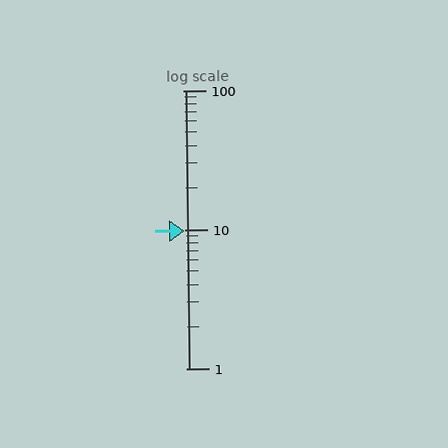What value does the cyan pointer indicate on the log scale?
The pointer indicates approximately 9.7.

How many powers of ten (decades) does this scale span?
The scale spans 2 decades, from 1 to 100.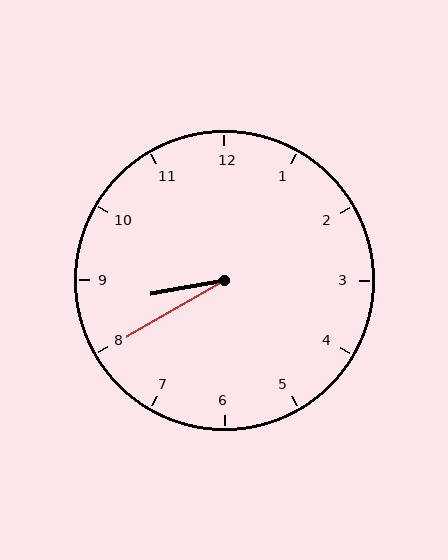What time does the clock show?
8:40.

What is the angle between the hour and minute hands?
Approximately 20 degrees.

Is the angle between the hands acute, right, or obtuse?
It is acute.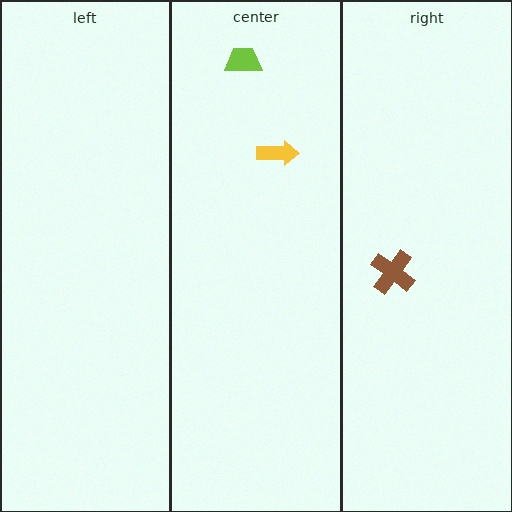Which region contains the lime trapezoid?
The center region.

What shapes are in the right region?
The brown cross.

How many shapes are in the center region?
2.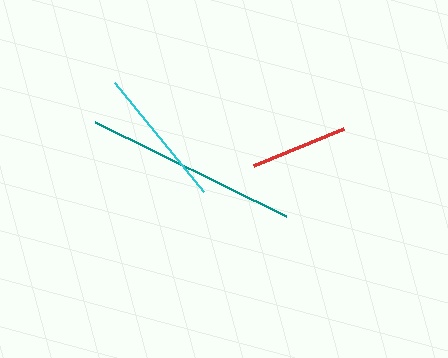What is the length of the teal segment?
The teal segment is approximately 212 pixels long.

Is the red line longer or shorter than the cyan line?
The cyan line is longer than the red line.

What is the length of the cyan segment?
The cyan segment is approximately 141 pixels long.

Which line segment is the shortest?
The red line is the shortest at approximately 97 pixels.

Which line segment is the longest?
The teal line is the longest at approximately 212 pixels.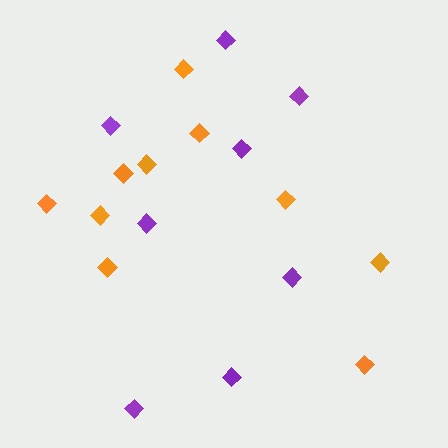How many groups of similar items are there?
There are 2 groups: one group of orange diamonds (10) and one group of purple diamonds (8).